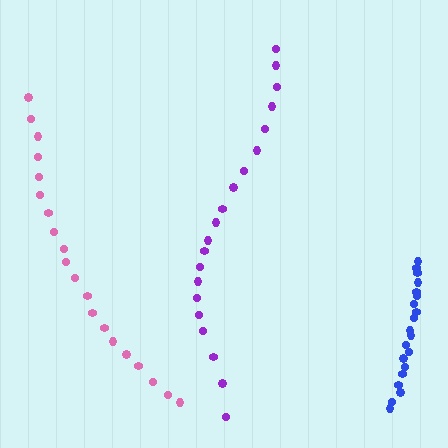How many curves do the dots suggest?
There are 3 distinct paths.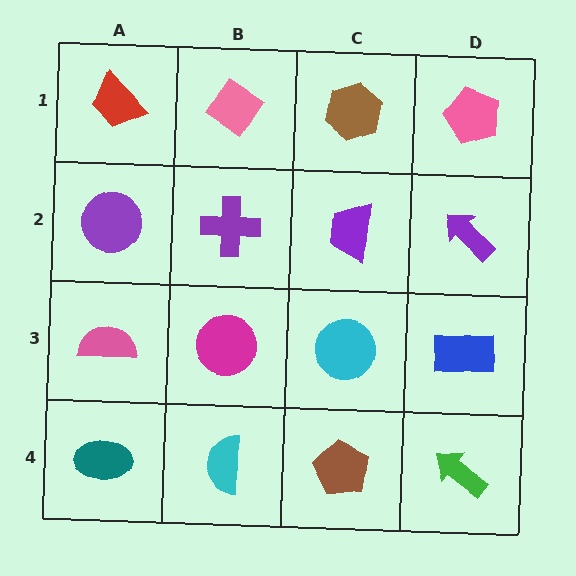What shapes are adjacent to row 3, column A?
A purple circle (row 2, column A), a teal ellipse (row 4, column A), a magenta circle (row 3, column B).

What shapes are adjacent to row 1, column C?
A purple trapezoid (row 2, column C), a pink diamond (row 1, column B), a pink pentagon (row 1, column D).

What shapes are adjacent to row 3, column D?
A purple arrow (row 2, column D), a green arrow (row 4, column D), a cyan circle (row 3, column C).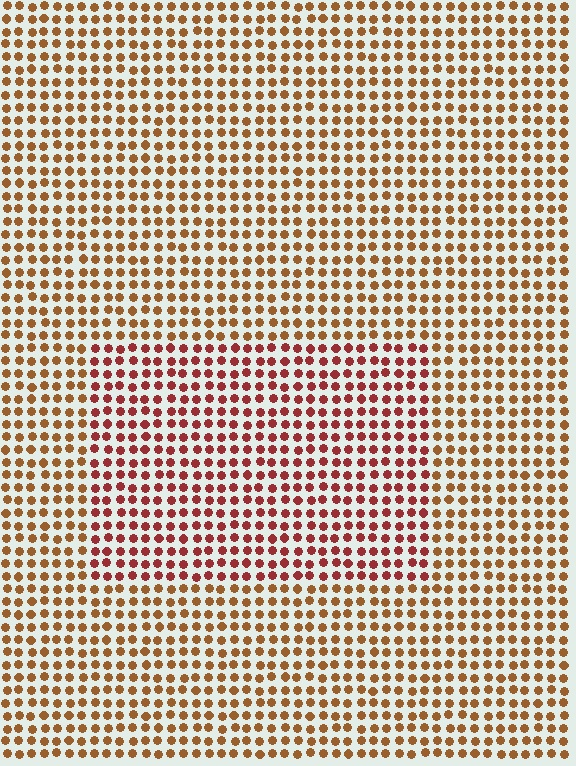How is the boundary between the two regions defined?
The boundary is defined purely by a slight shift in hue (about 32 degrees). Spacing, size, and orientation are identical on both sides.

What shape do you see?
I see a rectangle.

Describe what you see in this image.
The image is filled with small brown elements in a uniform arrangement. A rectangle-shaped region is visible where the elements are tinted to a slightly different hue, forming a subtle color boundary.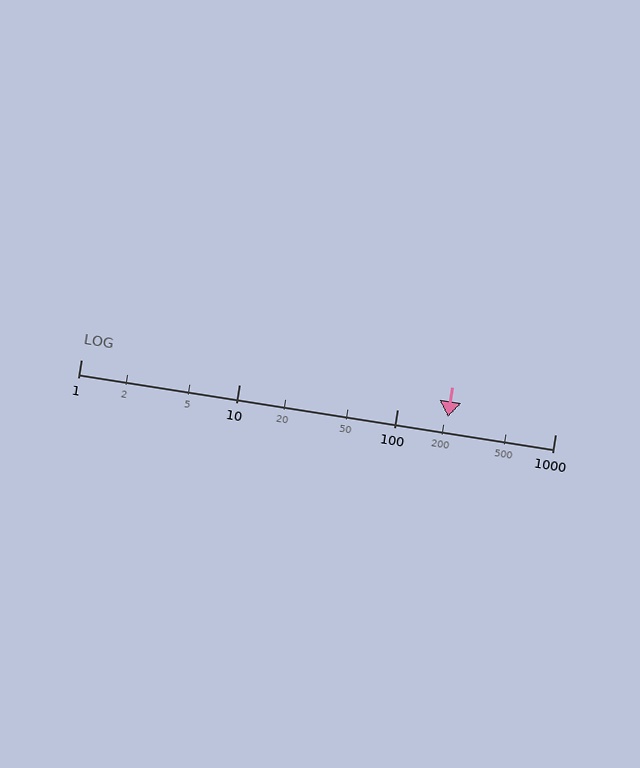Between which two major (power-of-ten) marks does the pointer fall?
The pointer is between 100 and 1000.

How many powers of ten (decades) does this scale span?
The scale spans 3 decades, from 1 to 1000.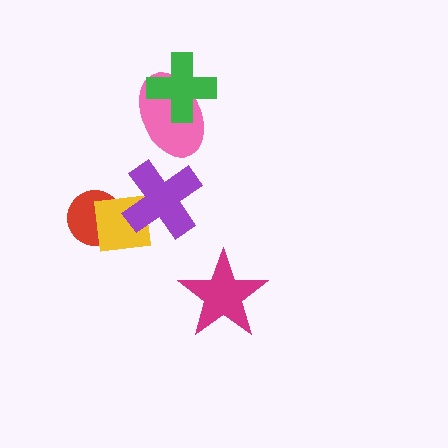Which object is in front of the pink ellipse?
The green cross is in front of the pink ellipse.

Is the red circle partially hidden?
Yes, it is partially covered by another shape.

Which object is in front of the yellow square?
The purple cross is in front of the yellow square.